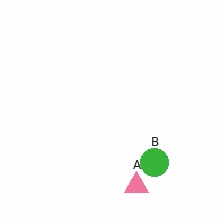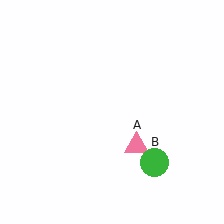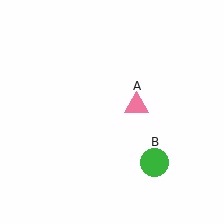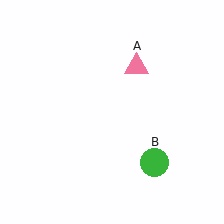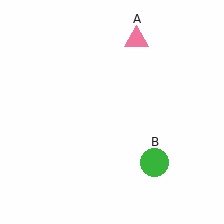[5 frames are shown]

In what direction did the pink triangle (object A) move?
The pink triangle (object A) moved up.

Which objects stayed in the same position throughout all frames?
Green circle (object B) remained stationary.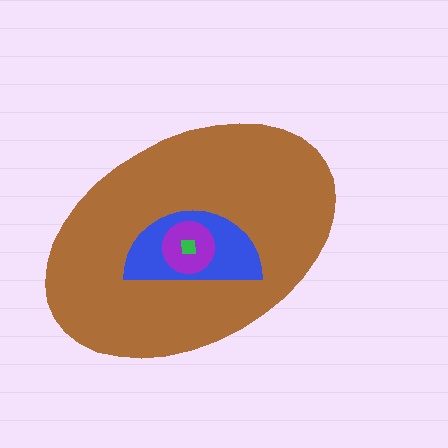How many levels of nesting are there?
4.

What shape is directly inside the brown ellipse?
The blue semicircle.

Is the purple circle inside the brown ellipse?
Yes.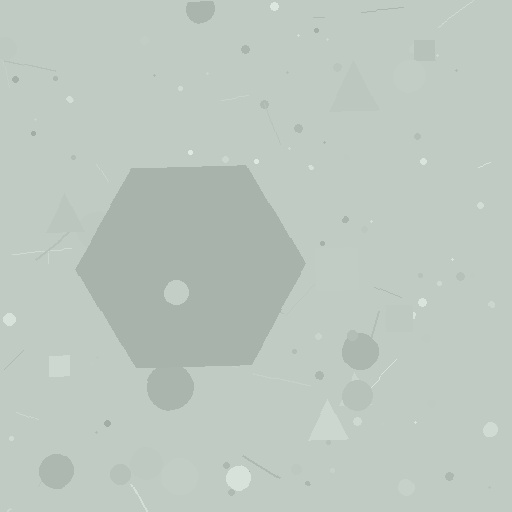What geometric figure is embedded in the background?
A hexagon is embedded in the background.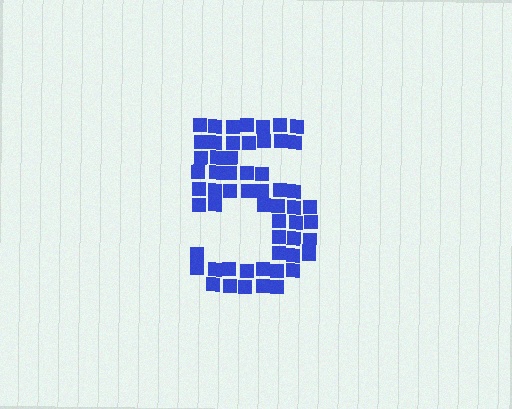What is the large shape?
The large shape is the digit 5.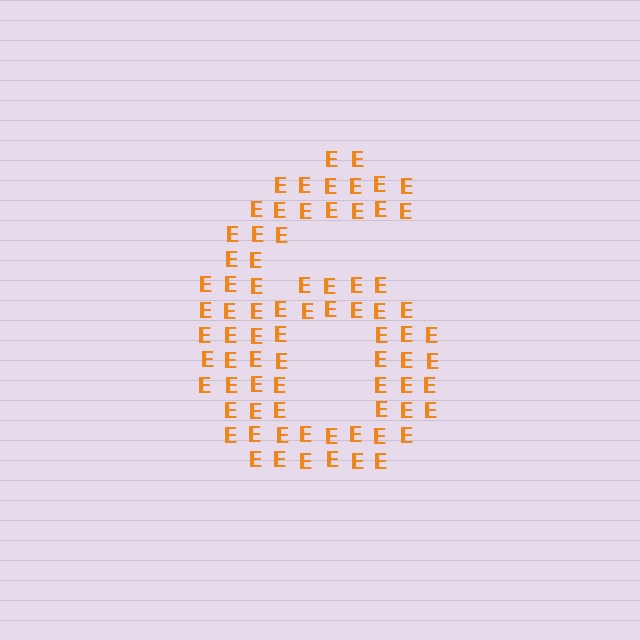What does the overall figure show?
The overall figure shows the digit 6.